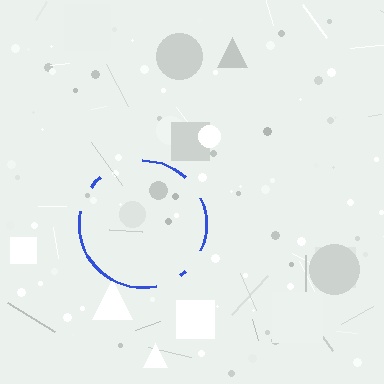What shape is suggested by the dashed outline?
The dashed outline suggests a circle.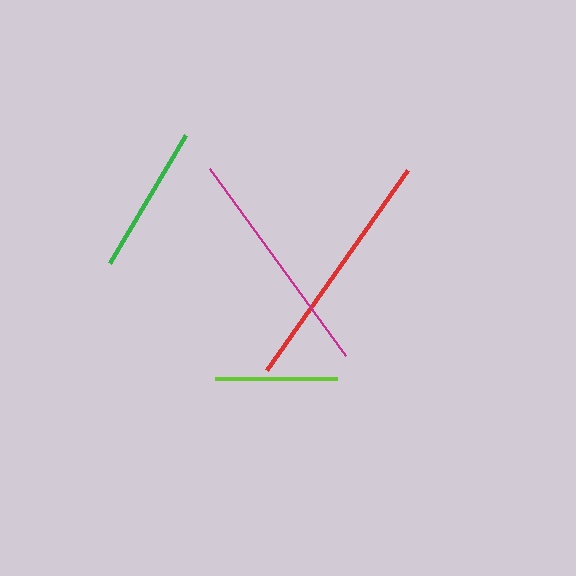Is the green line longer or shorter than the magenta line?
The magenta line is longer than the green line.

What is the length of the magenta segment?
The magenta segment is approximately 230 pixels long.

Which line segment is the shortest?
The lime line is the shortest at approximately 122 pixels.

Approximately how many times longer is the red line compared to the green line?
The red line is approximately 1.6 times the length of the green line.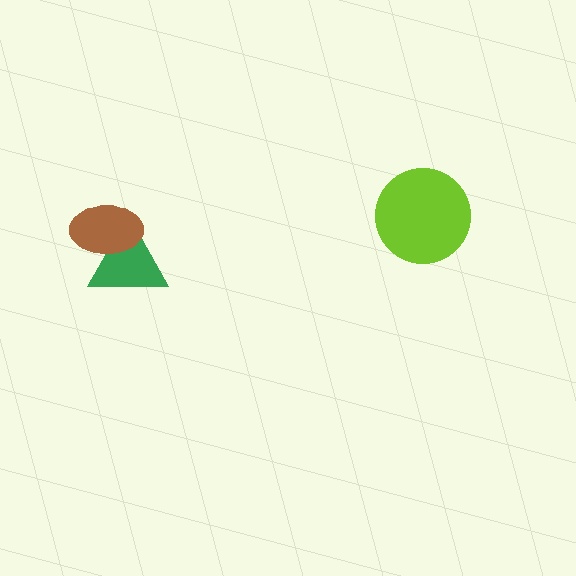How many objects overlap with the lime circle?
0 objects overlap with the lime circle.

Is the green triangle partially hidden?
Yes, it is partially covered by another shape.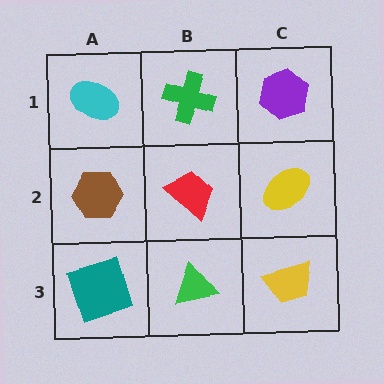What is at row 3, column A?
A teal square.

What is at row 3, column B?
A green triangle.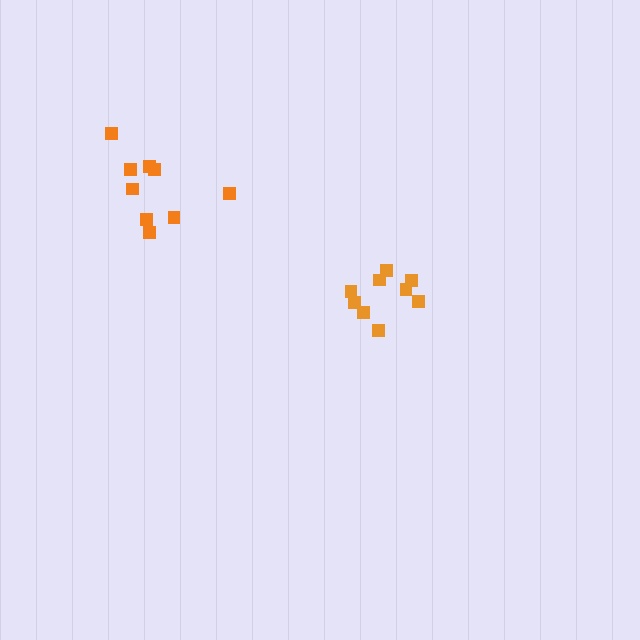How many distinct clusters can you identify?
There are 2 distinct clusters.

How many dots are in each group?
Group 1: 9 dots, Group 2: 9 dots (18 total).